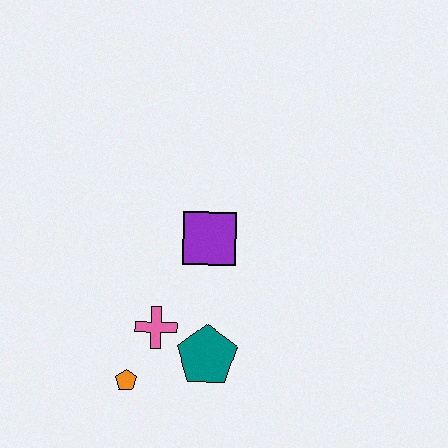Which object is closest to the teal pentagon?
The pink cross is closest to the teal pentagon.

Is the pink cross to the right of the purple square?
No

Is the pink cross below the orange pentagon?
No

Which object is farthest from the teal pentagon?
The purple square is farthest from the teal pentagon.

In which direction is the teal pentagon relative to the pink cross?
The teal pentagon is to the right of the pink cross.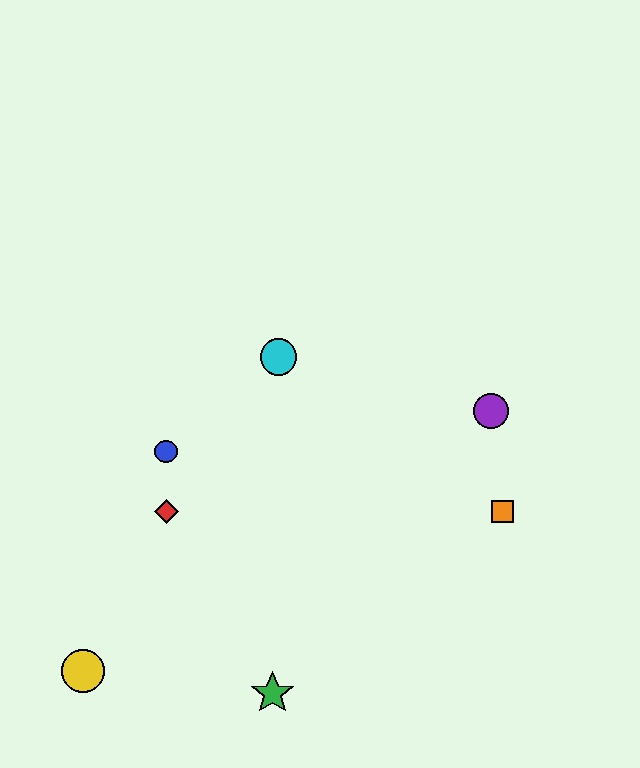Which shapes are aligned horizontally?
The red diamond, the orange square are aligned horizontally.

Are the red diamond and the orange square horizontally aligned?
Yes, both are at y≈512.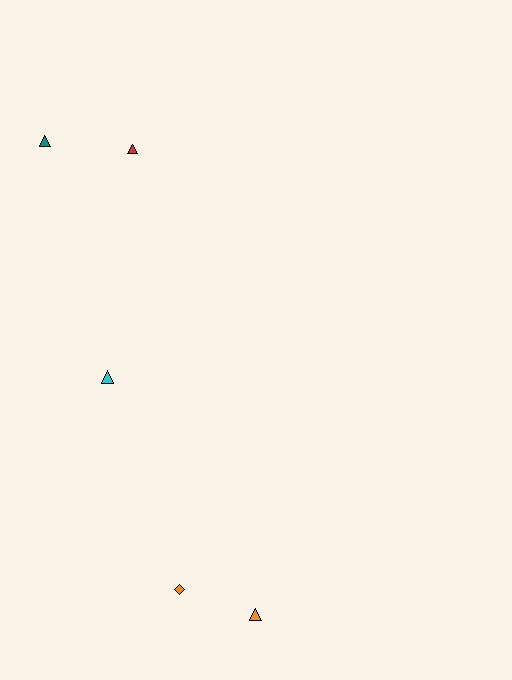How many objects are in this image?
There are 5 objects.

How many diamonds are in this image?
There is 1 diamond.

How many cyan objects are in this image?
There is 1 cyan object.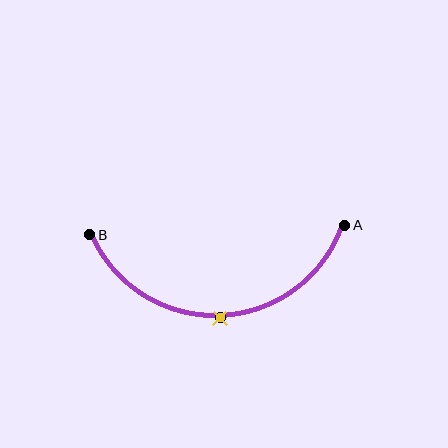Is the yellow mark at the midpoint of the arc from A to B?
Yes. The yellow mark lies on the arc at equal arc-length from both A and B — it is the arc midpoint.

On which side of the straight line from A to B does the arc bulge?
The arc bulges below the straight line connecting A and B.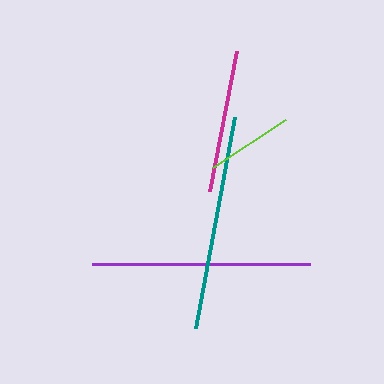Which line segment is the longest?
The purple line is the longest at approximately 218 pixels.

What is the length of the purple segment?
The purple segment is approximately 218 pixels long.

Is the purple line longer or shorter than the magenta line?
The purple line is longer than the magenta line.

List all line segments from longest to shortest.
From longest to shortest: purple, teal, magenta, lime.